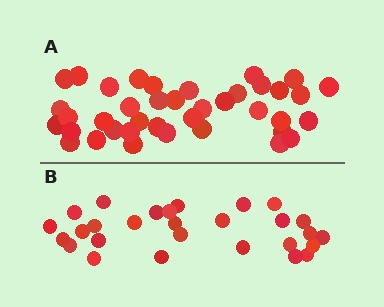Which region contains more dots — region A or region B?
Region A (the top region) has more dots.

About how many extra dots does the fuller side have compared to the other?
Region A has roughly 12 or so more dots than region B.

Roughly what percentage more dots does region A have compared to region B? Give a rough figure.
About 40% more.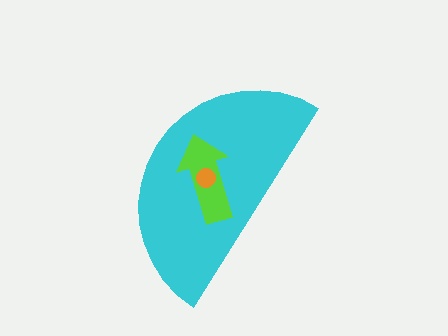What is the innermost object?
The orange circle.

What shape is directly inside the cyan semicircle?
The lime arrow.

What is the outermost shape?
The cyan semicircle.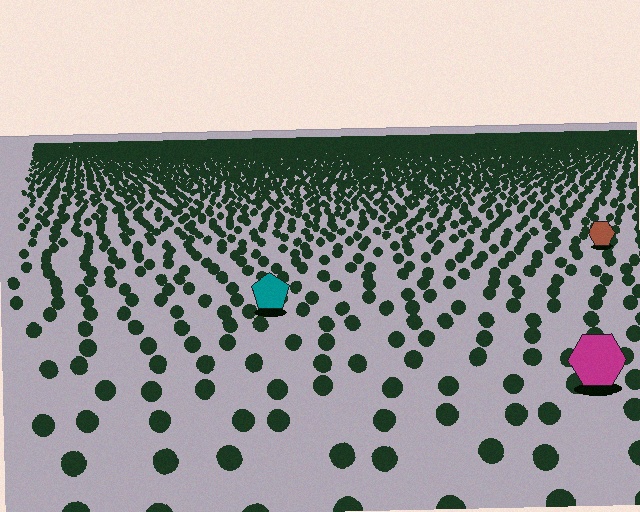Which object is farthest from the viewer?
The brown hexagon is farthest from the viewer. It appears smaller and the ground texture around it is denser.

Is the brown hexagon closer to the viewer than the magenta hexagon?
No. The magenta hexagon is closer — you can tell from the texture gradient: the ground texture is coarser near it.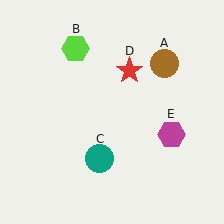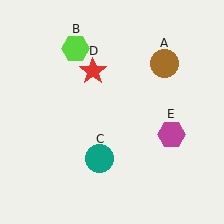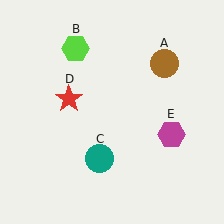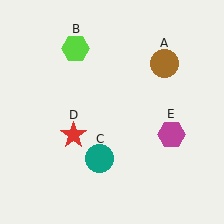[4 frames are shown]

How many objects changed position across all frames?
1 object changed position: red star (object D).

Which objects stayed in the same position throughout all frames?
Brown circle (object A) and lime hexagon (object B) and teal circle (object C) and magenta hexagon (object E) remained stationary.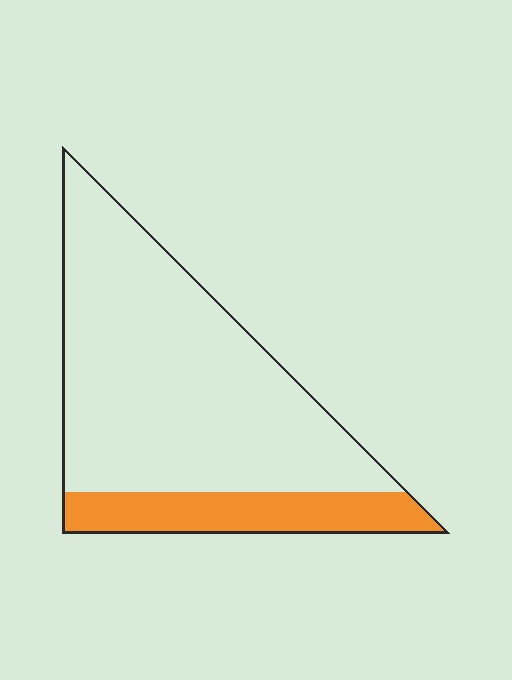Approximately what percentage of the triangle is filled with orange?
Approximately 20%.